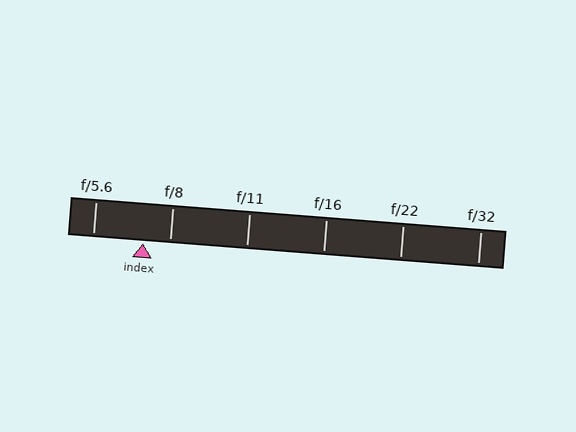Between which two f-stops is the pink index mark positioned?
The index mark is between f/5.6 and f/8.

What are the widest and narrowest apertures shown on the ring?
The widest aperture shown is f/5.6 and the narrowest is f/32.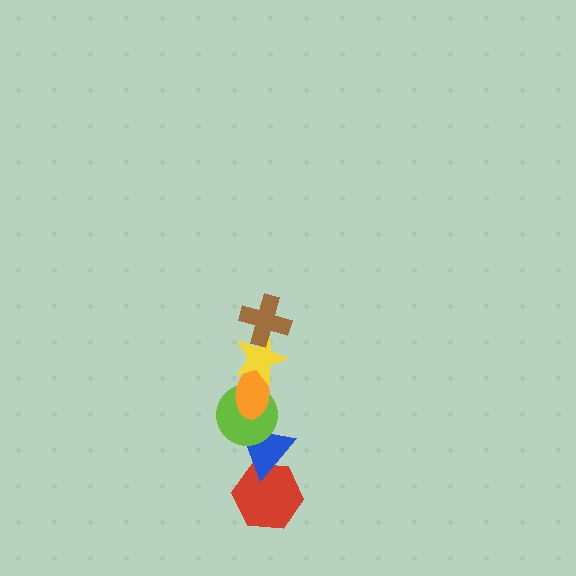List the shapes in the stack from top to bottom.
From top to bottom: the brown cross, the yellow star, the orange ellipse, the lime circle, the blue triangle, the red hexagon.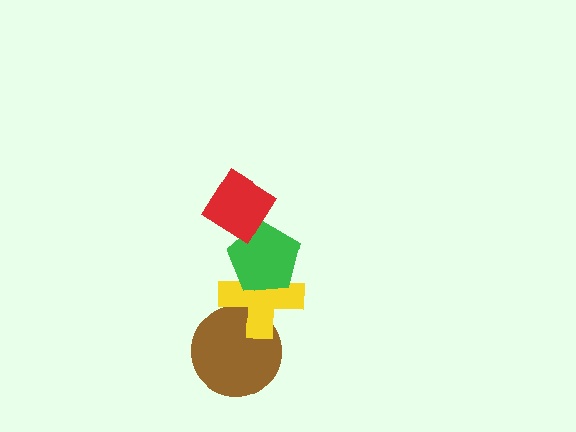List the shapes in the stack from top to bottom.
From top to bottom: the red diamond, the green pentagon, the yellow cross, the brown circle.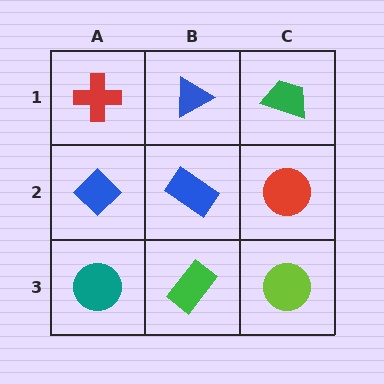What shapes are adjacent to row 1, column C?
A red circle (row 2, column C), a blue triangle (row 1, column B).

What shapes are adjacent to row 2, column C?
A green trapezoid (row 1, column C), a lime circle (row 3, column C), a blue rectangle (row 2, column B).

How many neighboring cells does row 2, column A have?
3.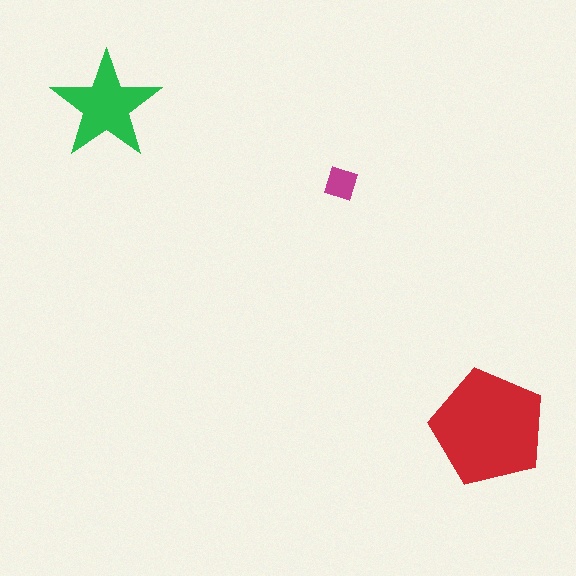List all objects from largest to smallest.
The red pentagon, the green star, the magenta square.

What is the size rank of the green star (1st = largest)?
2nd.